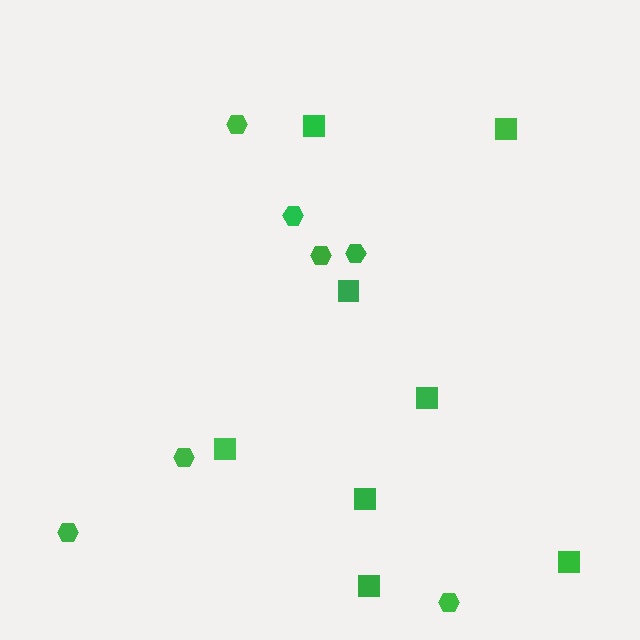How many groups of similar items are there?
There are 2 groups: one group of hexagons (7) and one group of squares (8).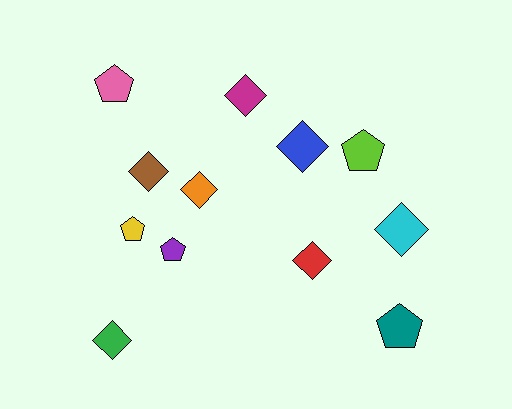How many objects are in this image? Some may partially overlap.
There are 12 objects.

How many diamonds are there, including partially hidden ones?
There are 7 diamonds.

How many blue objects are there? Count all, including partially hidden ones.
There is 1 blue object.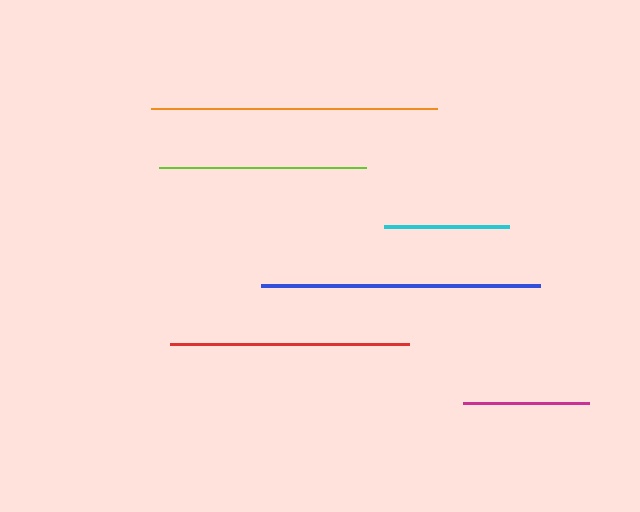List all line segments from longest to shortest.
From longest to shortest: orange, blue, red, lime, magenta, cyan.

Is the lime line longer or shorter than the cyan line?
The lime line is longer than the cyan line.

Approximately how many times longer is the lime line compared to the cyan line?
The lime line is approximately 1.6 times the length of the cyan line.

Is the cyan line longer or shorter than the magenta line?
The magenta line is longer than the cyan line.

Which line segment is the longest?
The orange line is the longest at approximately 285 pixels.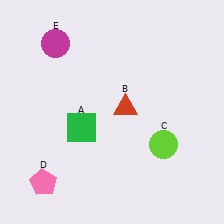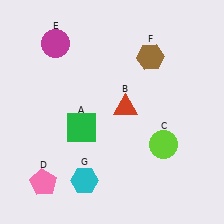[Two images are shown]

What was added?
A brown hexagon (F), a cyan hexagon (G) were added in Image 2.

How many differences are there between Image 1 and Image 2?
There are 2 differences between the two images.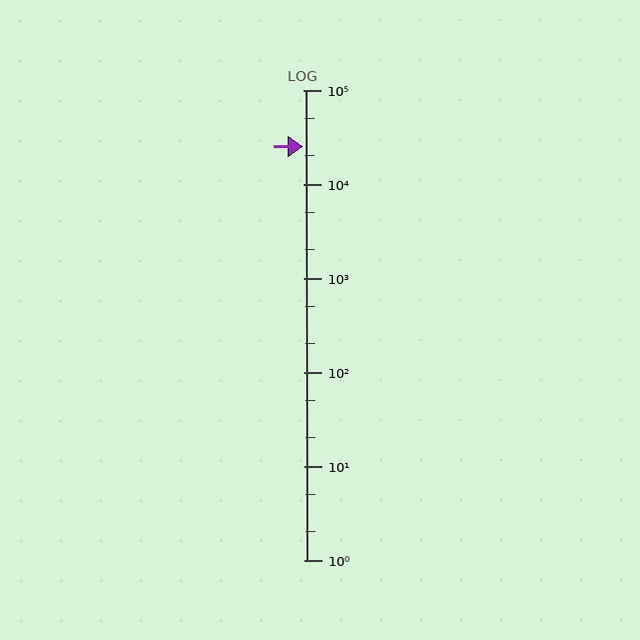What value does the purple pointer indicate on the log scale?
The pointer indicates approximately 25000.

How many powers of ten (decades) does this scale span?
The scale spans 5 decades, from 1 to 100000.